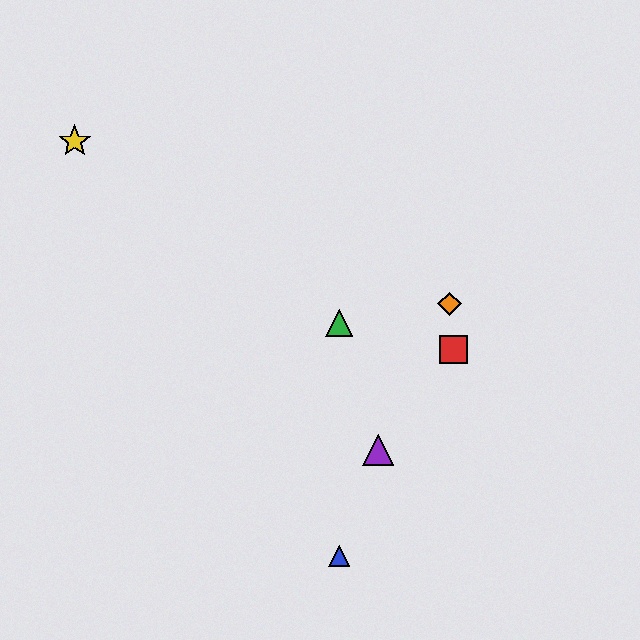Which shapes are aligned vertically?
The blue triangle, the green triangle are aligned vertically.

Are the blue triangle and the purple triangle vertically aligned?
No, the blue triangle is at x≈339 and the purple triangle is at x≈378.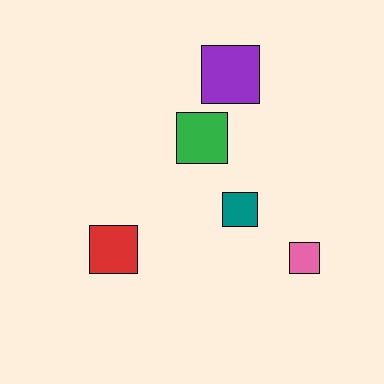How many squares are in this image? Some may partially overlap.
There are 5 squares.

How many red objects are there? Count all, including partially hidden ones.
There is 1 red object.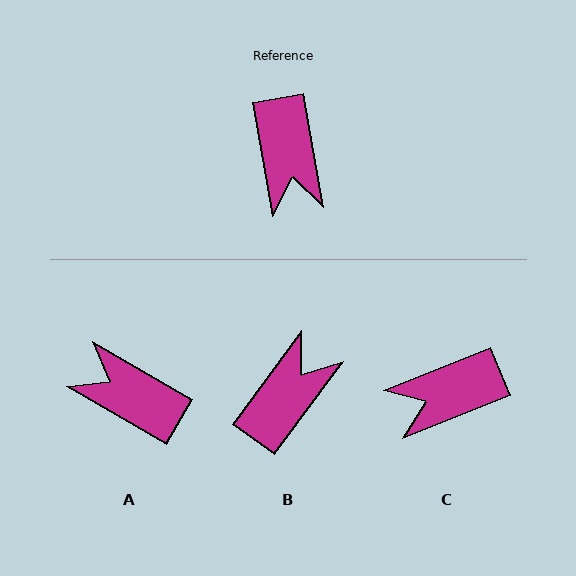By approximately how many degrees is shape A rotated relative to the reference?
Approximately 130 degrees clockwise.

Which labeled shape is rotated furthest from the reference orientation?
B, about 134 degrees away.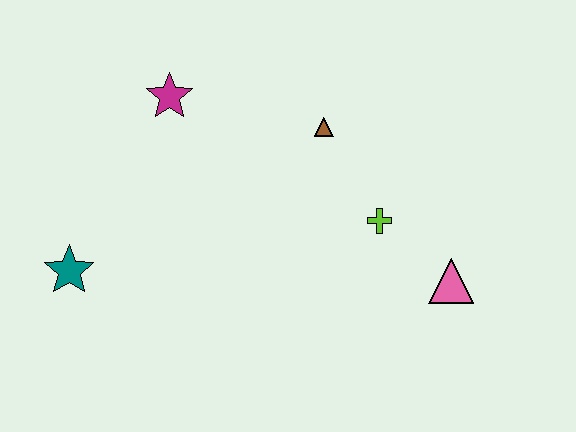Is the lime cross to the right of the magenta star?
Yes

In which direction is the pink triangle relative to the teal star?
The pink triangle is to the right of the teal star.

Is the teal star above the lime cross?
No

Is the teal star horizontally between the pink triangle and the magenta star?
No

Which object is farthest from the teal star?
The pink triangle is farthest from the teal star.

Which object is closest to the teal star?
The magenta star is closest to the teal star.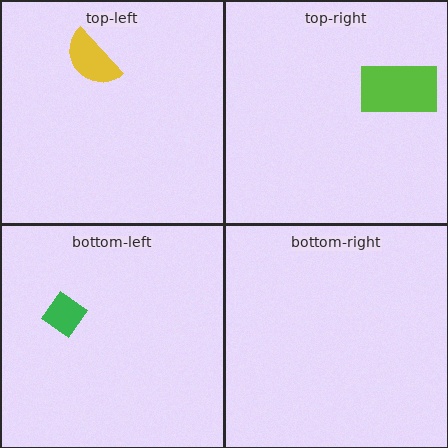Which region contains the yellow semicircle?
The top-left region.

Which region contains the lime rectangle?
The top-right region.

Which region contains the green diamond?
The bottom-left region.